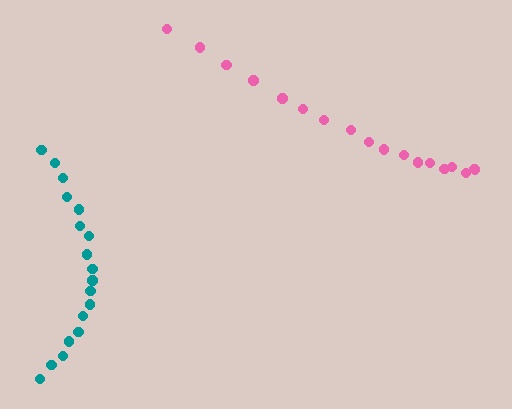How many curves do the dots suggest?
There are 2 distinct paths.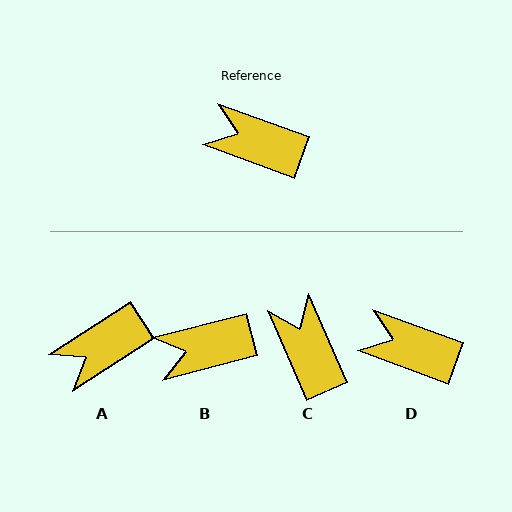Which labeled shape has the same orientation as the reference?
D.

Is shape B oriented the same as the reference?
No, it is off by about 35 degrees.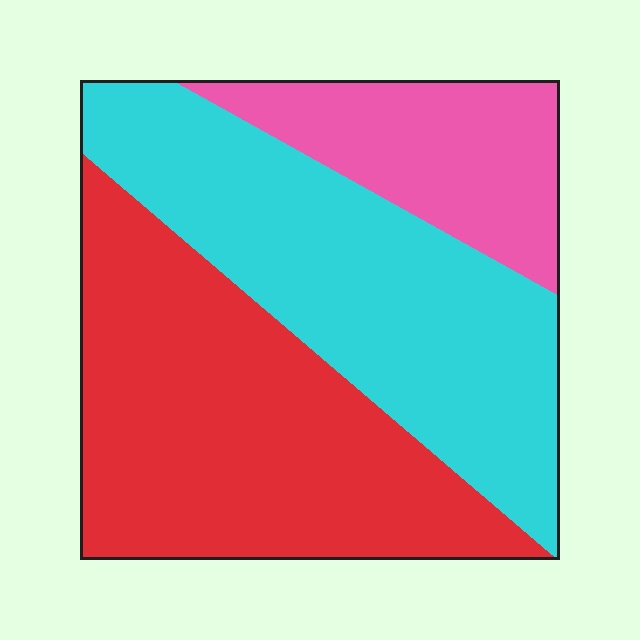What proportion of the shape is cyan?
Cyan takes up between a quarter and a half of the shape.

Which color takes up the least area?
Pink, at roughly 20%.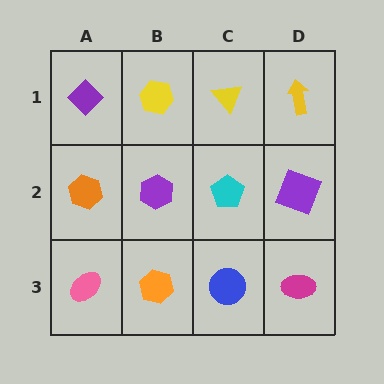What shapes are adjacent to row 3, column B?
A purple hexagon (row 2, column B), a pink ellipse (row 3, column A), a blue circle (row 3, column C).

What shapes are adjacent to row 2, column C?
A yellow triangle (row 1, column C), a blue circle (row 3, column C), a purple hexagon (row 2, column B), a purple square (row 2, column D).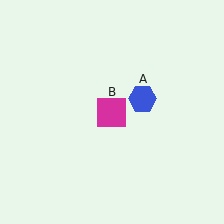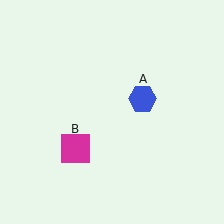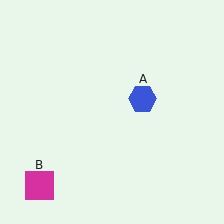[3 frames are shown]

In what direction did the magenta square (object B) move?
The magenta square (object B) moved down and to the left.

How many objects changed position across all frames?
1 object changed position: magenta square (object B).